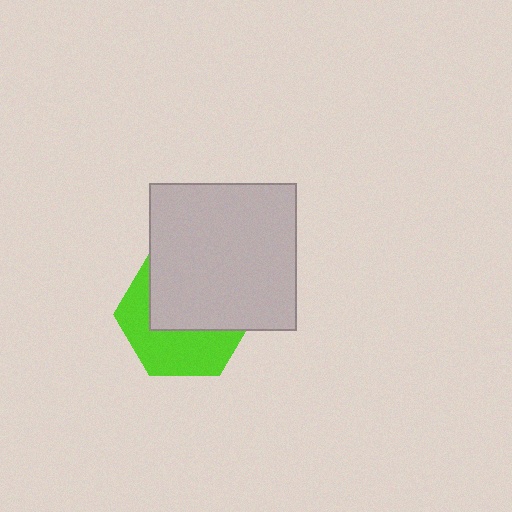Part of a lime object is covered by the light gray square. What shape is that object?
It is a hexagon.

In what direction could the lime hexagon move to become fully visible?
The lime hexagon could move down. That would shift it out from behind the light gray square entirely.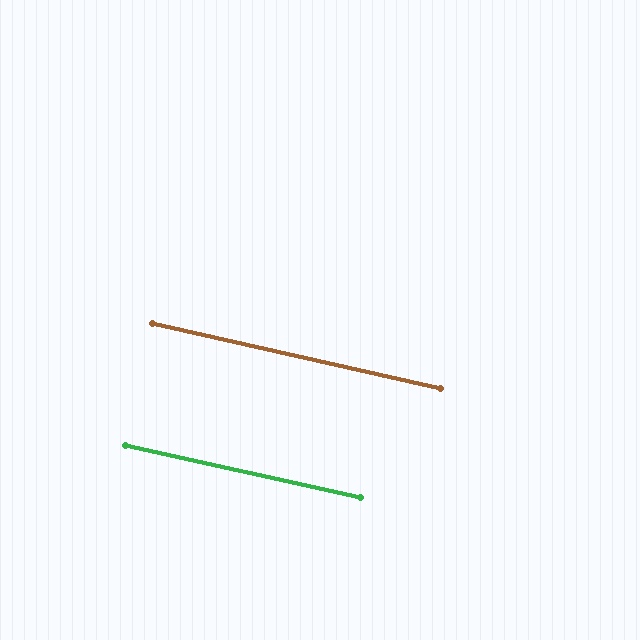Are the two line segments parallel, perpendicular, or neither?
Parallel — their directions differ by only 0.3°.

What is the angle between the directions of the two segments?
Approximately 0 degrees.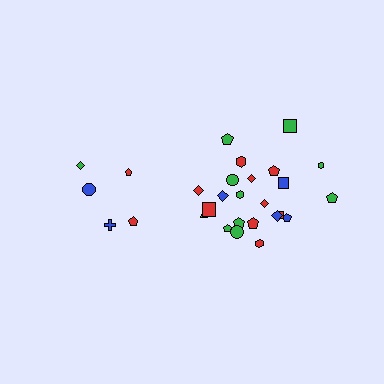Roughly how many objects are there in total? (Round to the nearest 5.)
Roughly 30 objects in total.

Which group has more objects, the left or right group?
The right group.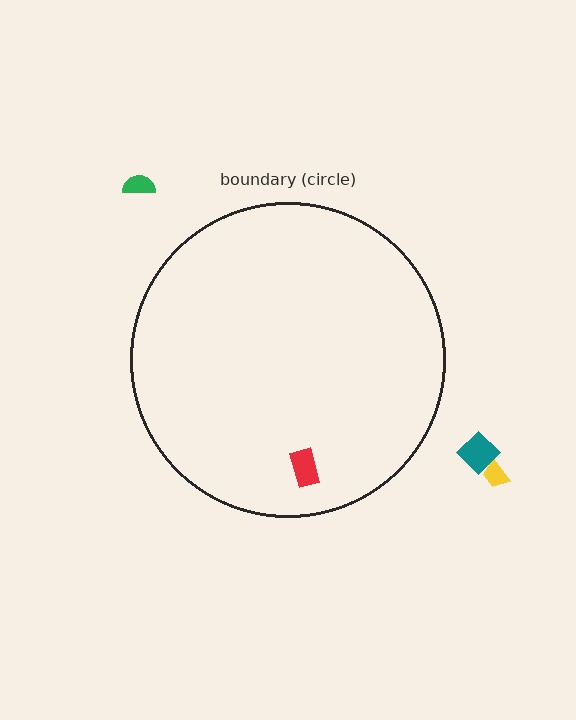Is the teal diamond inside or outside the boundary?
Outside.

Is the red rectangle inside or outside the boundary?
Inside.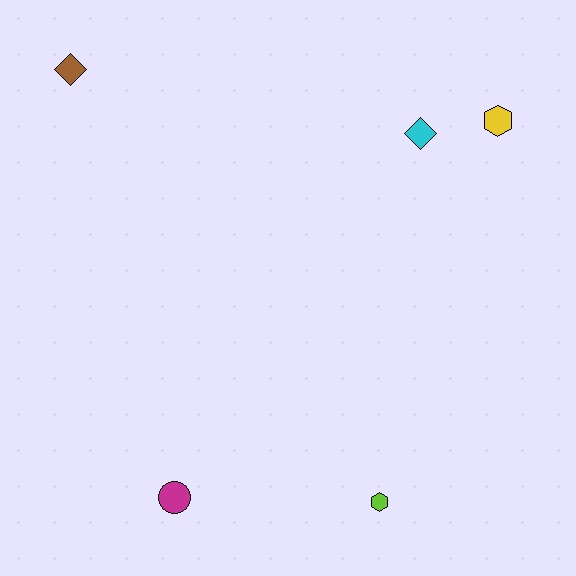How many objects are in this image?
There are 5 objects.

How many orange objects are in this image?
There are no orange objects.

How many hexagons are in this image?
There are 2 hexagons.